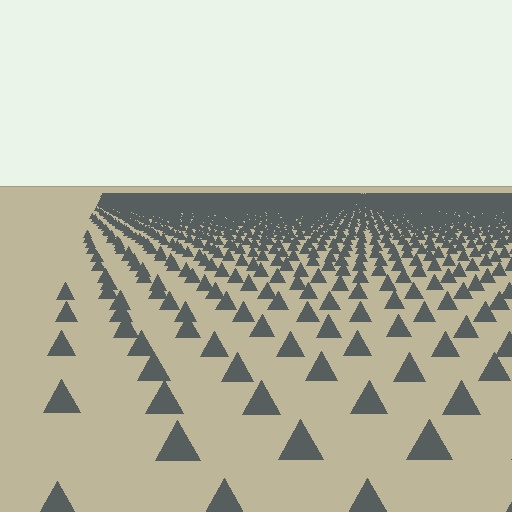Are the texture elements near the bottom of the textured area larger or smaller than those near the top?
Larger. Near the bottom, elements are closer to the viewer and appear at a bigger on-screen size.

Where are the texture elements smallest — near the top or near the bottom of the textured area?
Near the top.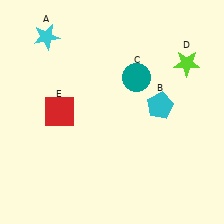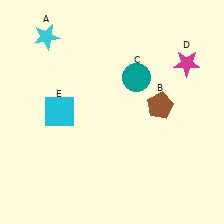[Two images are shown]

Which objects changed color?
B changed from cyan to brown. D changed from lime to magenta. E changed from red to cyan.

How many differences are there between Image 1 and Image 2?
There are 3 differences between the two images.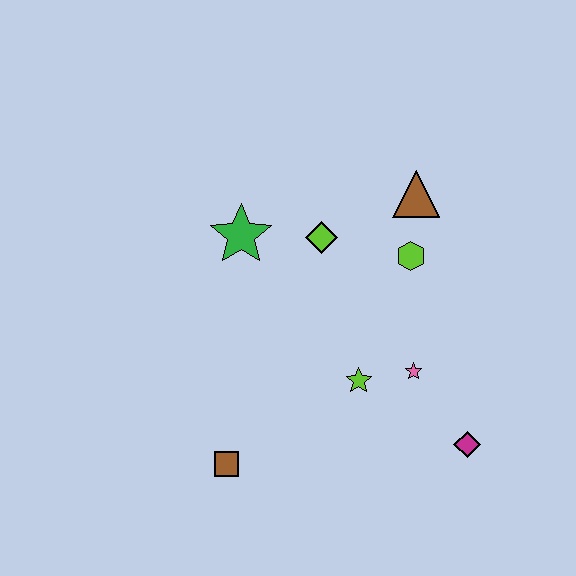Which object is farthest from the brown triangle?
The brown square is farthest from the brown triangle.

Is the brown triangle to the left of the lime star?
No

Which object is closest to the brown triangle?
The lime hexagon is closest to the brown triangle.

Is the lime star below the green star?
Yes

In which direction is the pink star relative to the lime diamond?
The pink star is below the lime diamond.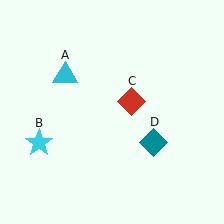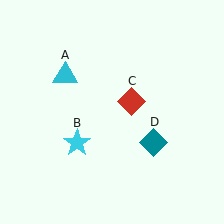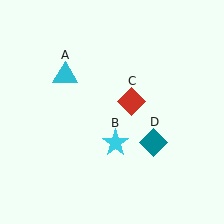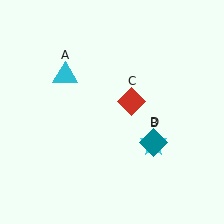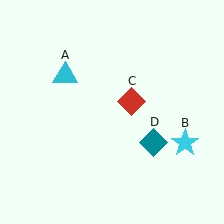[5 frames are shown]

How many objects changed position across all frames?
1 object changed position: cyan star (object B).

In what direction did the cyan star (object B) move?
The cyan star (object B) moved right.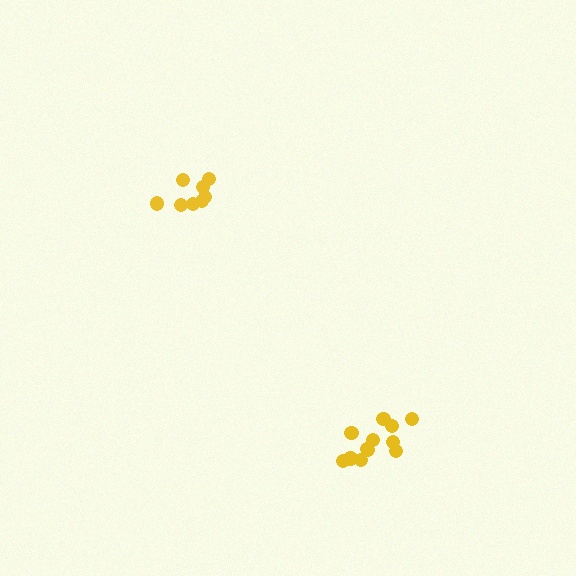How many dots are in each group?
Group 1: 8 dots, Group 2: 12 dots (20 total).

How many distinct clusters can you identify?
There are 2 distinct clusters.